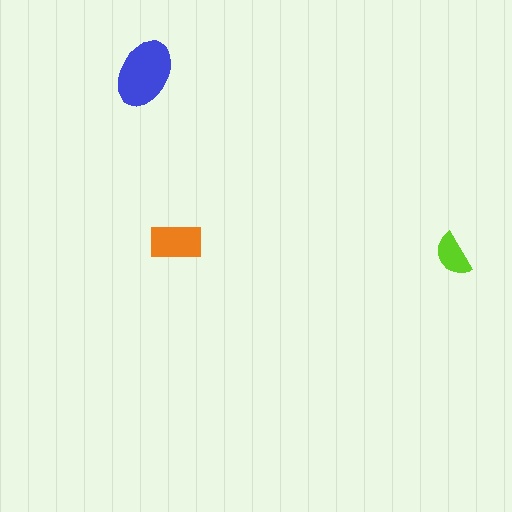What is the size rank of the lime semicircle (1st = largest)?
3rd.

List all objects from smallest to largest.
The lime semicircle, the orange rectangle, the blue ellipse.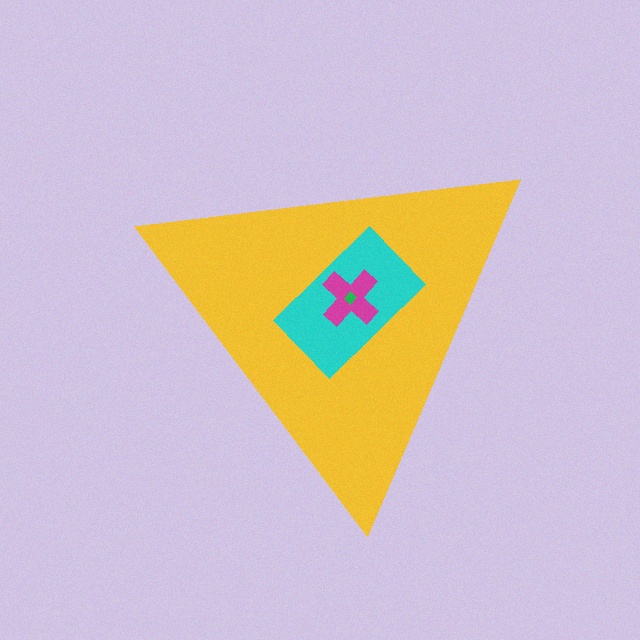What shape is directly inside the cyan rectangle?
The magenta cross.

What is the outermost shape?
The yellow triangle.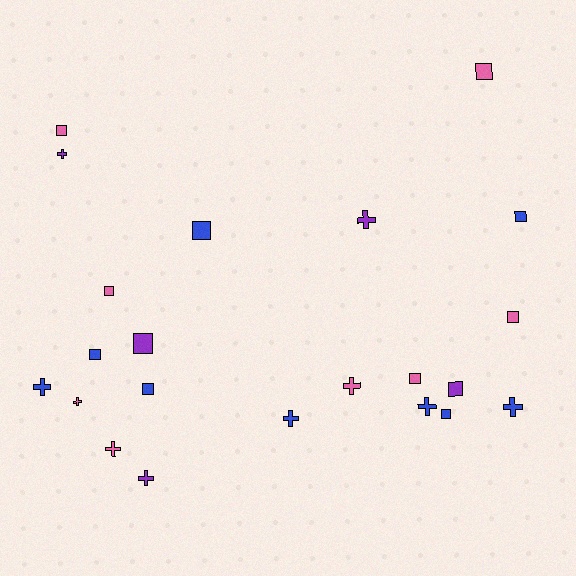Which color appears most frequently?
Blue, with 9 objects.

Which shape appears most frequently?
Square, with 12 objects.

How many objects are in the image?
There are 22 objects.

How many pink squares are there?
There are 5 pink squares.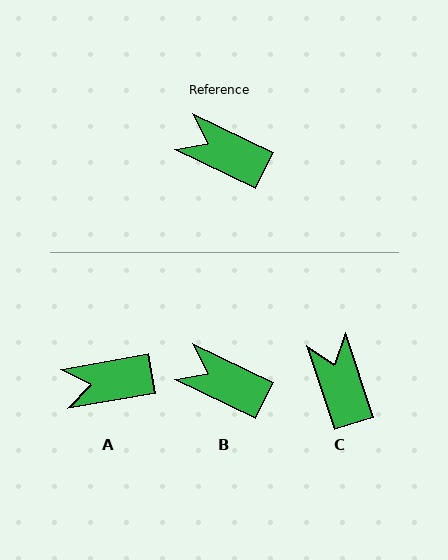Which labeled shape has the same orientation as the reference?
B.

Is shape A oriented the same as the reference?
No, it is off by about 36 degrees.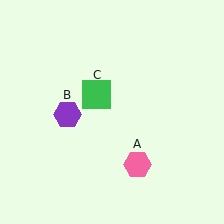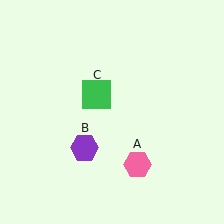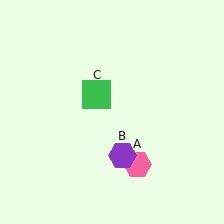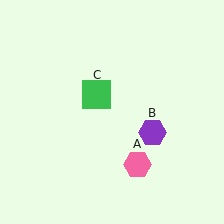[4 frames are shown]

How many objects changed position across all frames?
1 object changed position: purple hexagon (object B).